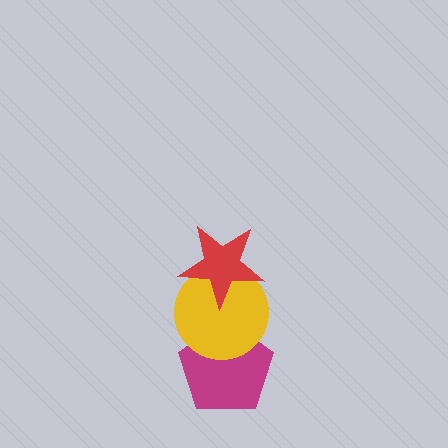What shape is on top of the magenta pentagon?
The yellow circle is on top of the magenta pentagon.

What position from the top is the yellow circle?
The yellow circle is 2nd from the top.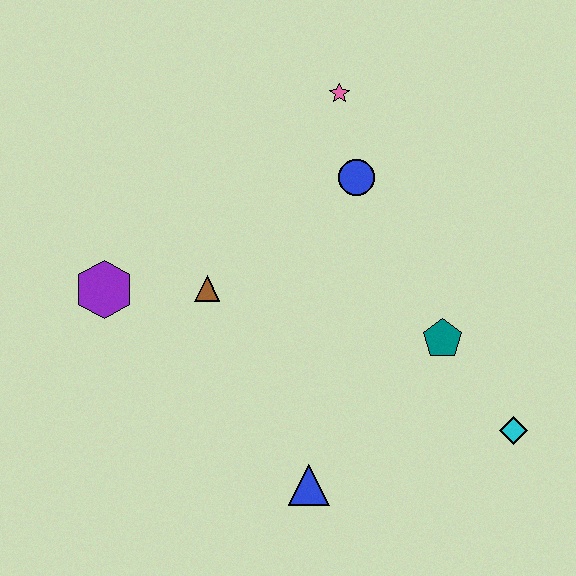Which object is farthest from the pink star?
The blue triangle is farthest from the pink star.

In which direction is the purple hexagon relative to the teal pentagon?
The purple hexagon is to the left of the teal pentagon.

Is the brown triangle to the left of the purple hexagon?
No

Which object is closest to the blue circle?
The pink star is closest to the blue circle.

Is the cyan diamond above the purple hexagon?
No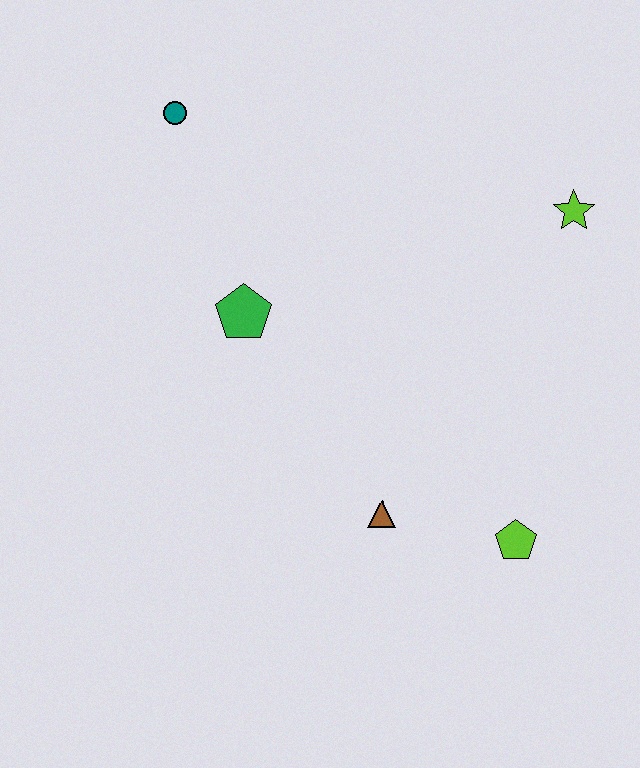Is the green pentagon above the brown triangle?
Yes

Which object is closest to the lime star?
The lime pentagon is closest to the lime star.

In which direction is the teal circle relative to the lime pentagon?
The teal circle is above the lime pentagon.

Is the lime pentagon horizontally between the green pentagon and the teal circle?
No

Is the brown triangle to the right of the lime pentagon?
No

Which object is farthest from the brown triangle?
The teal circle is farthest from the brown triangle.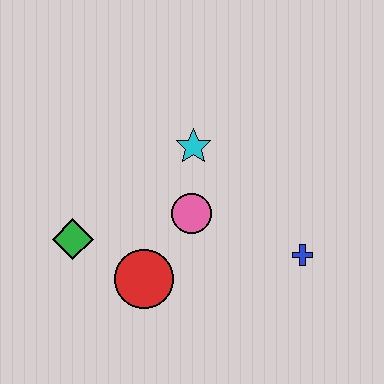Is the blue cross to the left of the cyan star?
No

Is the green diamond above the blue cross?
Yes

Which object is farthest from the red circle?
The blue cross is farthest from the red circle.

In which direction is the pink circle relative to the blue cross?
The pink circle is to the left of the blue cross.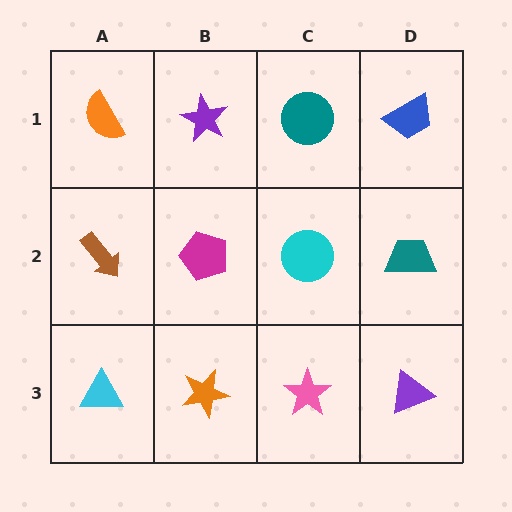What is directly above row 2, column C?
A teal circle.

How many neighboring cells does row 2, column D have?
3.